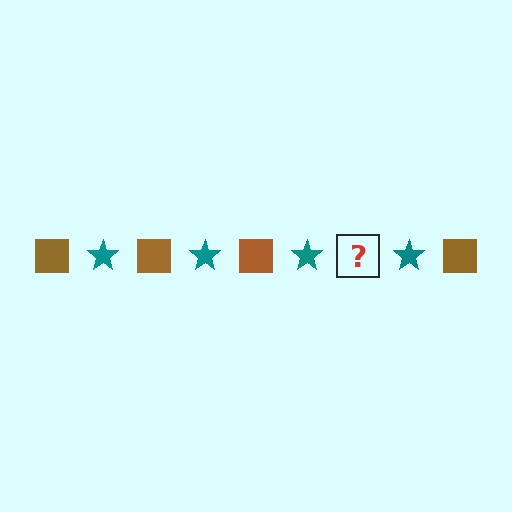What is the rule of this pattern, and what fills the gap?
The rule is that the pattern alternates between brown square and teal star. The gap should be filled with a brown square.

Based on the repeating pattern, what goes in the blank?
The blank should be a brown square.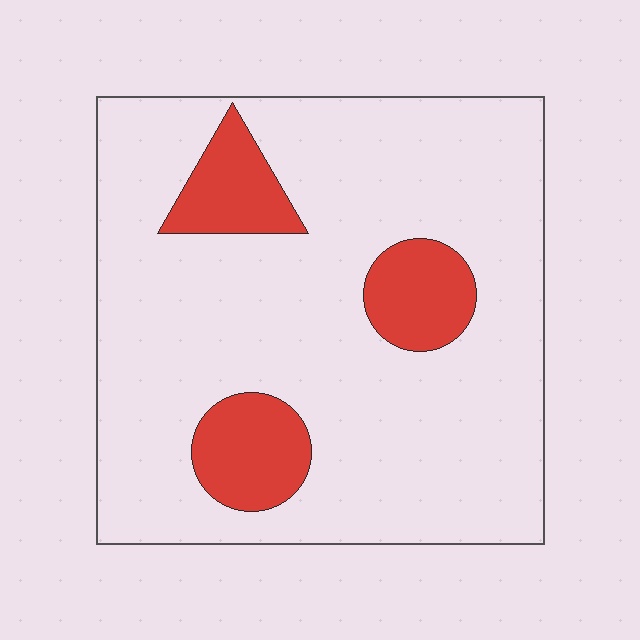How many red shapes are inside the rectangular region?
3.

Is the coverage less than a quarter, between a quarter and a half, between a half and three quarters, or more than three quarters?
Less than a quarter.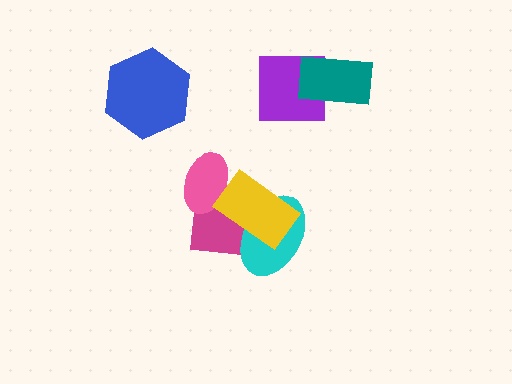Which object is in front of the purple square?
The teal rectangle is in front of the purple square.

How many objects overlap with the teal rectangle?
1 object overlaps with the teal rectangle.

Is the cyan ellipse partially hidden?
Yes, it is partially covered by another shape.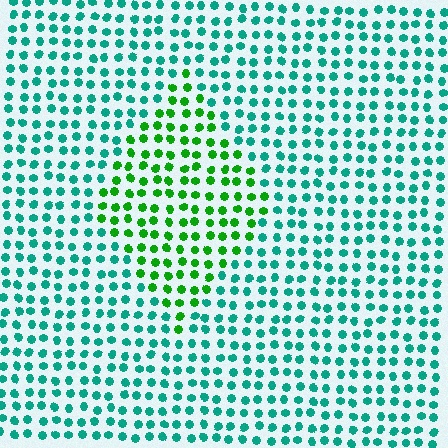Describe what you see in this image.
The image is filled with small teal elements in a uniform arrangement. A diamond-shaped region is visible where the elements are tinted to a slightly different hue, forming a subtle color boundary.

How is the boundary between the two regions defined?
The boundary is defined purely by a slight shift in hue (about 47 degrees). Spacing, size, and orientation are identical on both sides.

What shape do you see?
I see a diamond.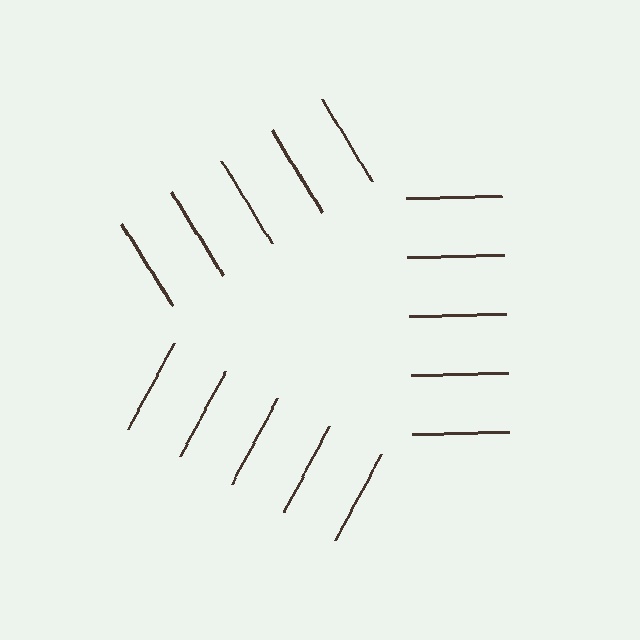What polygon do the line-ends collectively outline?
An illusory triangle — the line segments terminate on its edges but no continuous stroke is drawn.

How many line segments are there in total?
15 — 5 along each of the 3 edges.